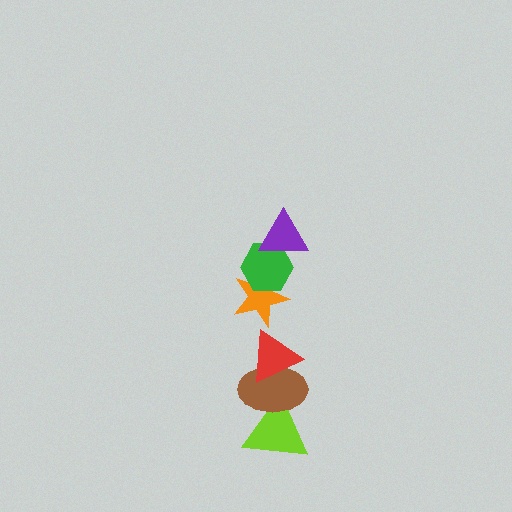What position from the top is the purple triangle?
The purple triangle is 1st from the top.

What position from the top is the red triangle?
The red triangle is 4th from the top.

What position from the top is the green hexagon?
The green hexagon is 2nd from the top.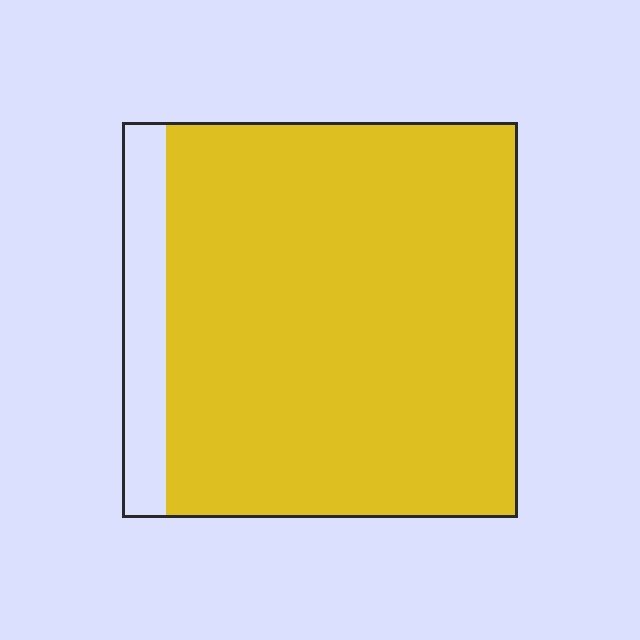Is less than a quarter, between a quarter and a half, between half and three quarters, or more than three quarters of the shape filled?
More than three quarters.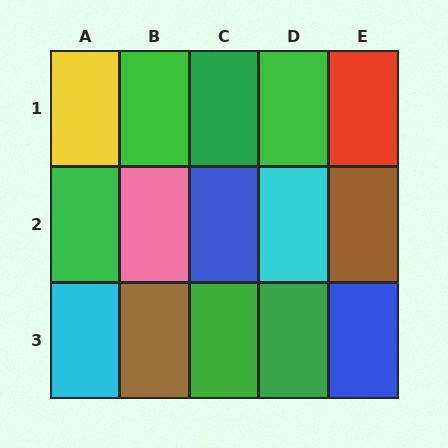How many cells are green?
6 cells are green.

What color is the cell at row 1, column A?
Yellow.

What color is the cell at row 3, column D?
Green.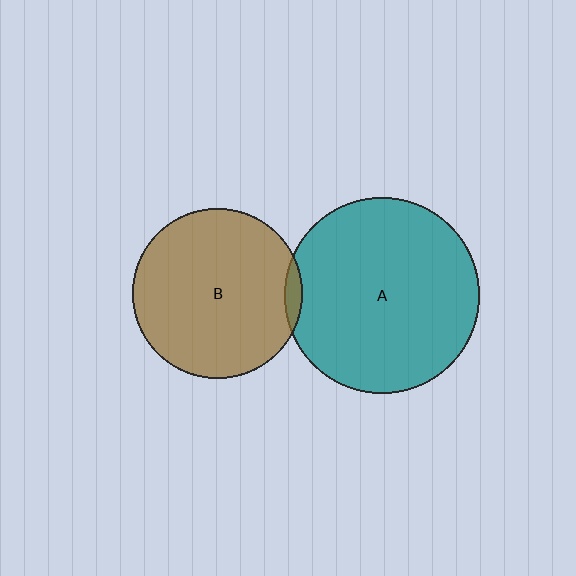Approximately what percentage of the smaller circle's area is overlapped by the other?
Approximately 5%.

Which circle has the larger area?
Circle A (teal).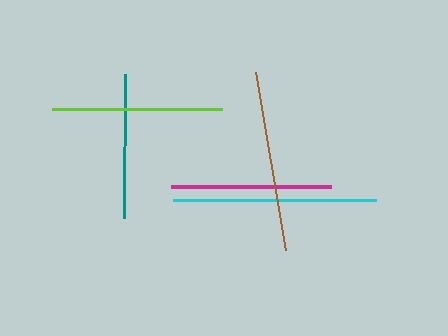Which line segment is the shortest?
The teal line is the shortest at approximately 145 pixels.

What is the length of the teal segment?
The teal segment is approximately 145 pixels long.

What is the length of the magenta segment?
The magenta segment is approximately 160 pixels long.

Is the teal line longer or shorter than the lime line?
The lime line is longer than the teal line.